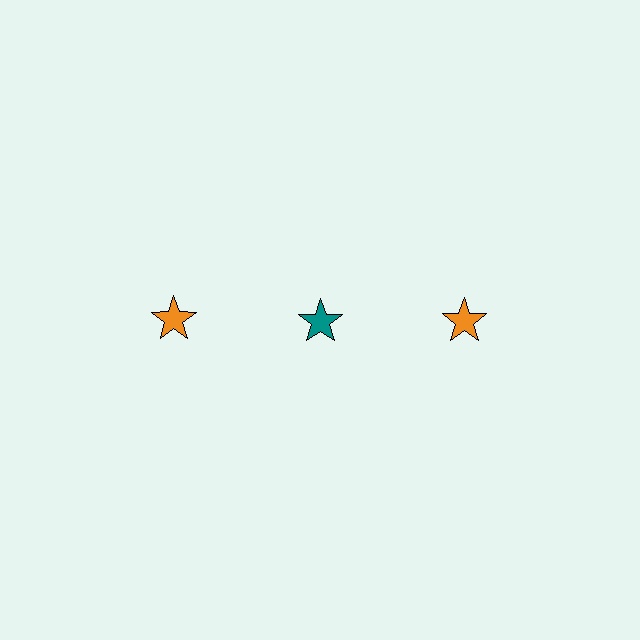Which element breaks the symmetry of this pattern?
The teal star in the top row, second from left column breaks the symmetry. All other shapes are orange stars.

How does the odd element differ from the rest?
It has a different color: teal instead of orange.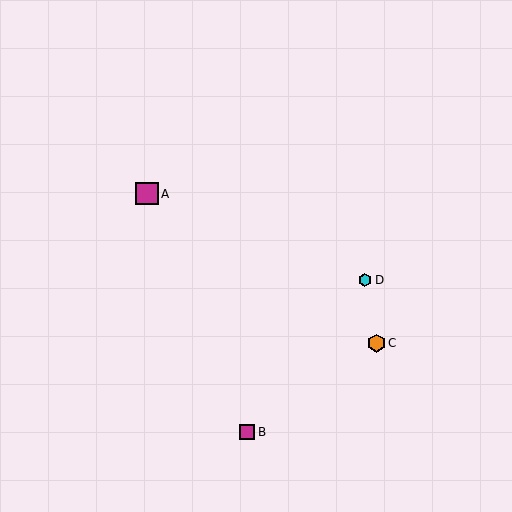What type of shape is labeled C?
Shape C is an orange hexagon.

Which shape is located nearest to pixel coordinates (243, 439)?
The magenta square (labeled B) at (247, 432) is nearest to that location.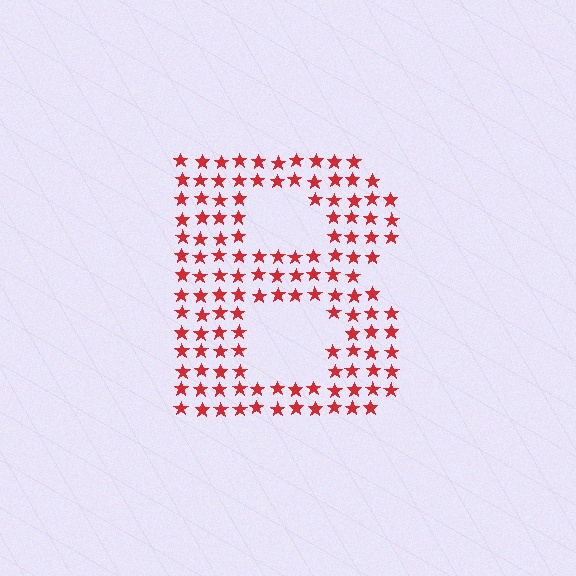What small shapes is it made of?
It is made of small stars.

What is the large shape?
The large shape is the letter B.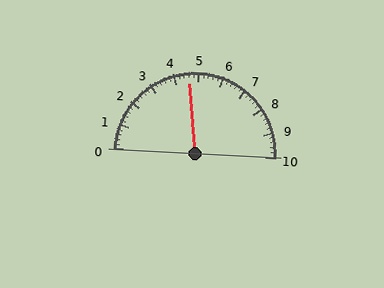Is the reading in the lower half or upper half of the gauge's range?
The reading is in the lower half of the range (0 to 10).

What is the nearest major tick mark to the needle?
The nearest major tick mark is 5.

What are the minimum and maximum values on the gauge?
The gauge ranges from 0 to 10.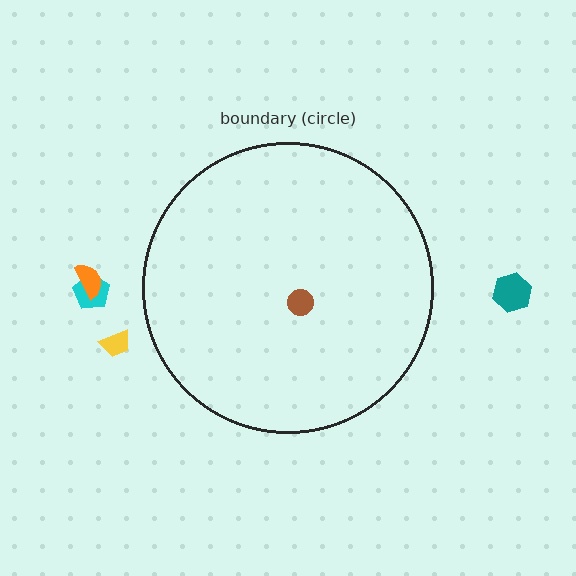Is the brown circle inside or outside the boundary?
Inside.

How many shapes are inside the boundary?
1 inside, 4 outside.